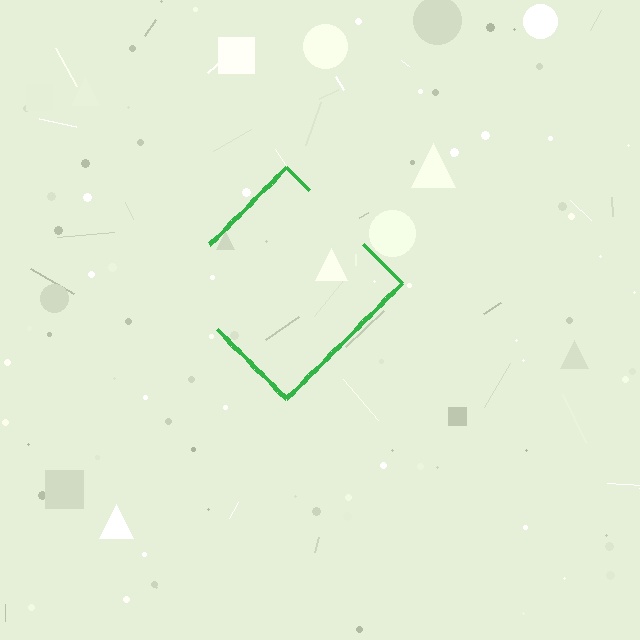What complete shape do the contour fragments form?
The contour fragments form a diamond.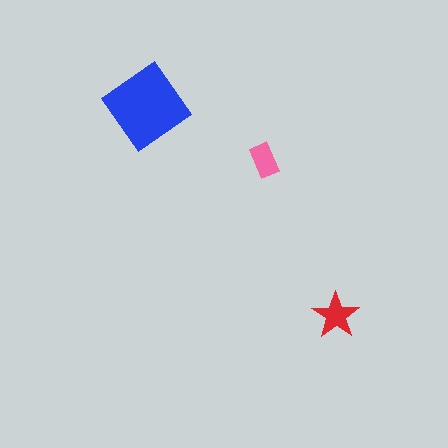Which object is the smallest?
The pink rectangle.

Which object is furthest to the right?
The red star is rightmost.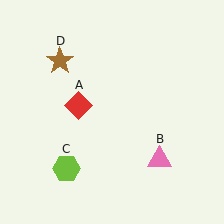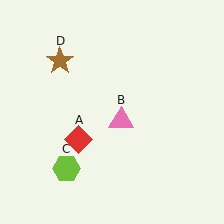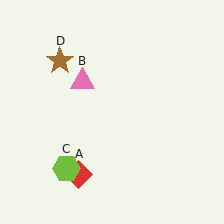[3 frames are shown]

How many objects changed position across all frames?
2 objects changed position: red diamond (object A), pink triangle (object B).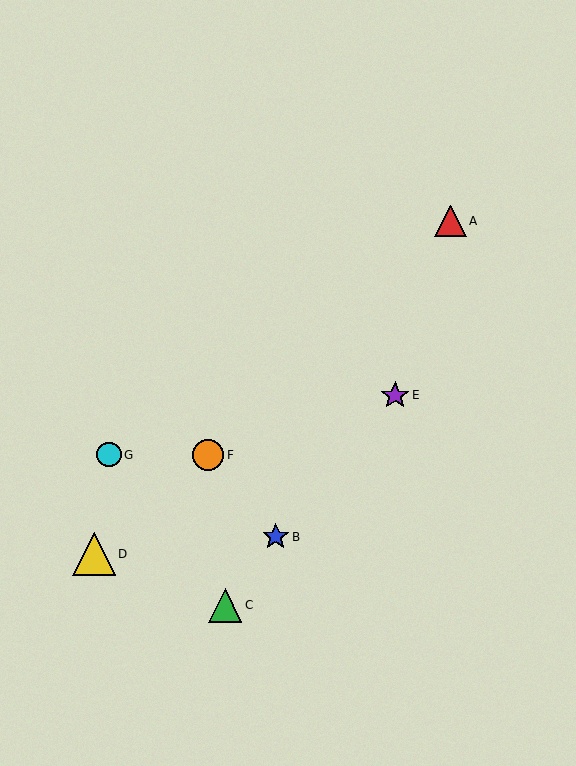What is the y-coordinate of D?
Object D is at y≈554.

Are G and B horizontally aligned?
No, G is at y≈455 and B is at y≈537.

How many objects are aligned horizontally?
2 objects (F, G) are aligned horizontally.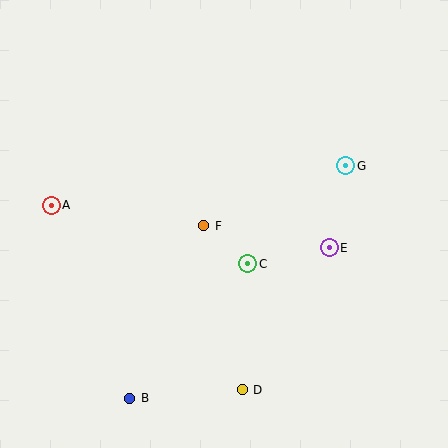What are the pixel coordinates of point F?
Point F is at (204, 226).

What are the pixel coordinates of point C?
Point C is at (248, 264).